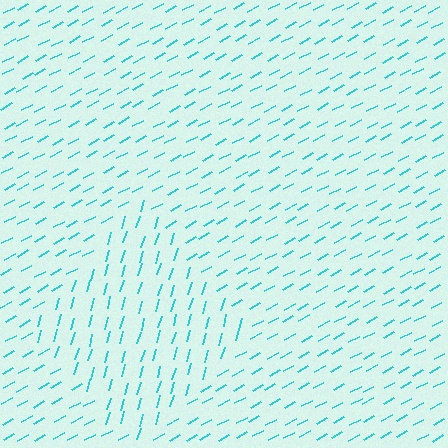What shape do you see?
I see a diamond.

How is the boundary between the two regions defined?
The boundary is defined purely by a change in line orientation (approximately 45 degrees difference). All lines are the same color and thickness.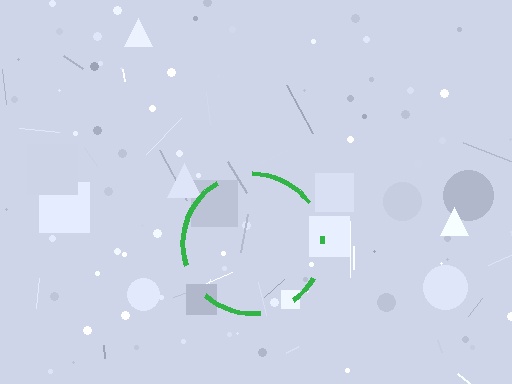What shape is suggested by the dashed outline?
The dashed outline suggests a circle.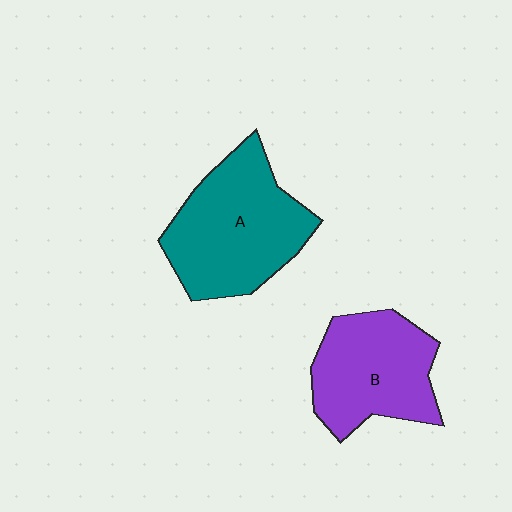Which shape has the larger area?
Shape A (teal).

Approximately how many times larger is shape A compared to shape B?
Approximately 1.2 times.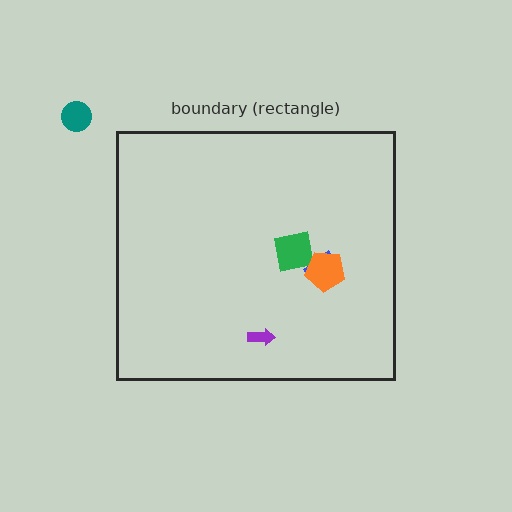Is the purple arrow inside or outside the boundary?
Inside.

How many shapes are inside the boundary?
4 inside, 1 outside.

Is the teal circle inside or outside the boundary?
Outside.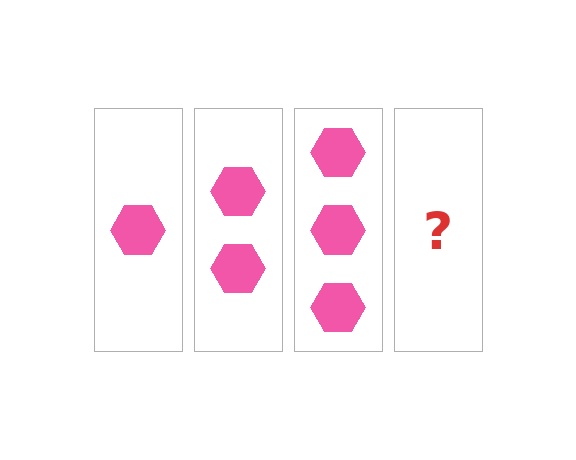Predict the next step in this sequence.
The next step is 4 hexagons.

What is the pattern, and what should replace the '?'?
The pattern is that each step adds one more hexagon. The '?' should be 4 hexagons.